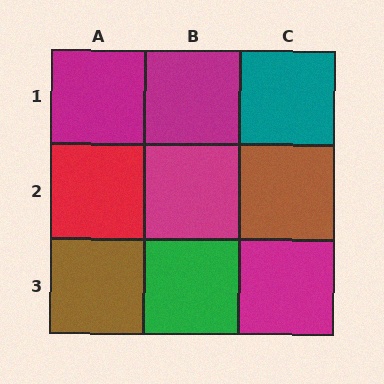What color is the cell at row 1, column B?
Magenta.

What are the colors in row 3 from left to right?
Brown, green, magenta.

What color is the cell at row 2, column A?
Red.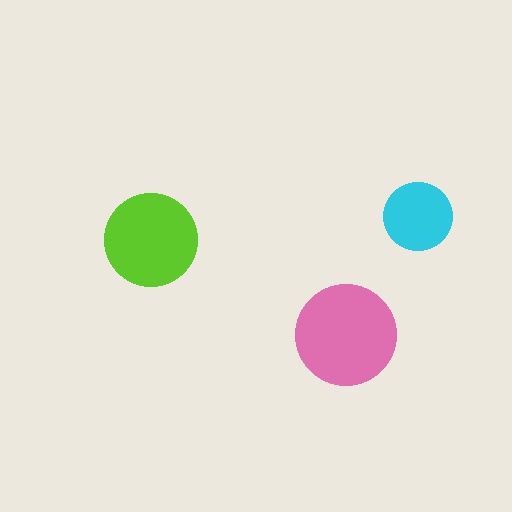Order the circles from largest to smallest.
the pink one, the lime one, the cyan one.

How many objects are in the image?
There are 3 objects in the image.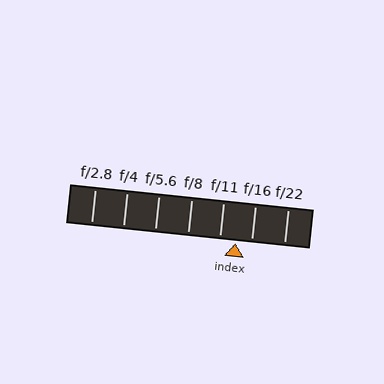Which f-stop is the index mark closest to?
The index mark is closest to f/11.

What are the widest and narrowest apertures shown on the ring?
The widest aperture shown is f/2.8 and the narrowest is f/22.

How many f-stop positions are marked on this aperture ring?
There are 7 f-stop positions marked.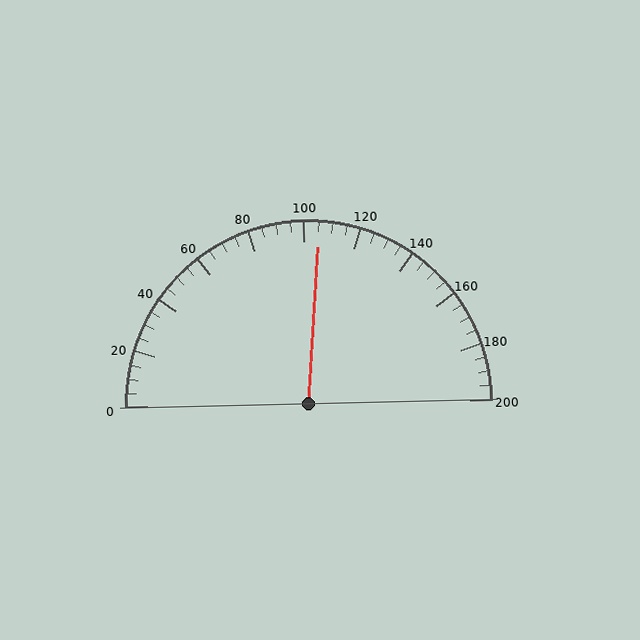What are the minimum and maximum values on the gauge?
The gauge ranges from 0 to 200.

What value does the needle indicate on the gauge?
The needle indicates approximately 105.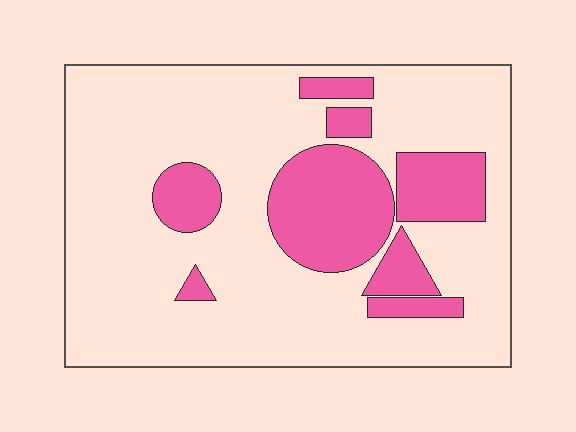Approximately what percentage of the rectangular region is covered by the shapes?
Approximately 25%.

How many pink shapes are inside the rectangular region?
8.